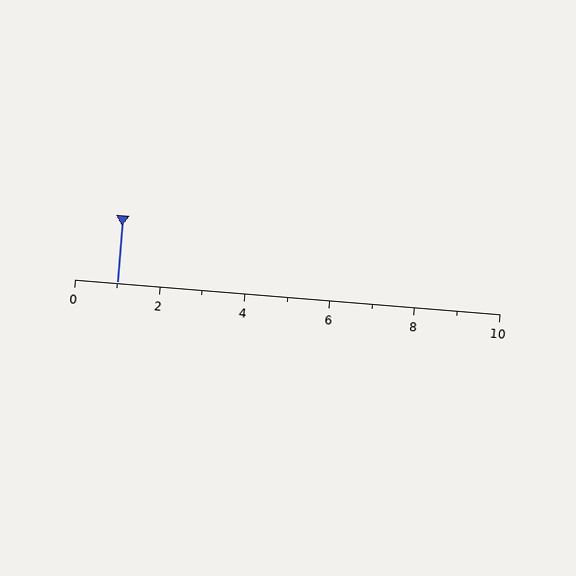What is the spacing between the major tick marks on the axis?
The major ticks are spaced 2 apart.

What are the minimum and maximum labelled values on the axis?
The axis runs from 0 to 10.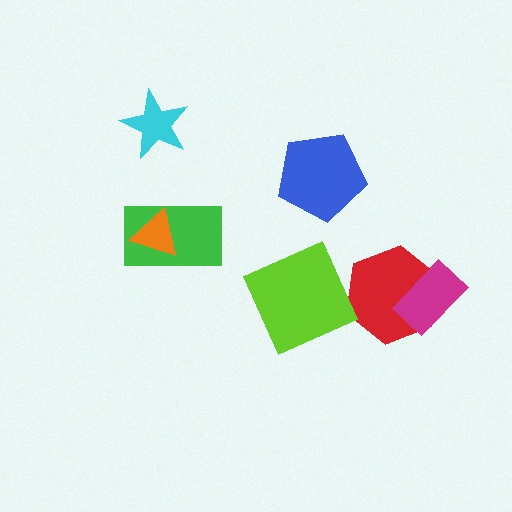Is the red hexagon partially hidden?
Yes, it is partially covered by another shape.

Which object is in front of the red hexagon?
The magenta rectangle is in front of the red hexagon.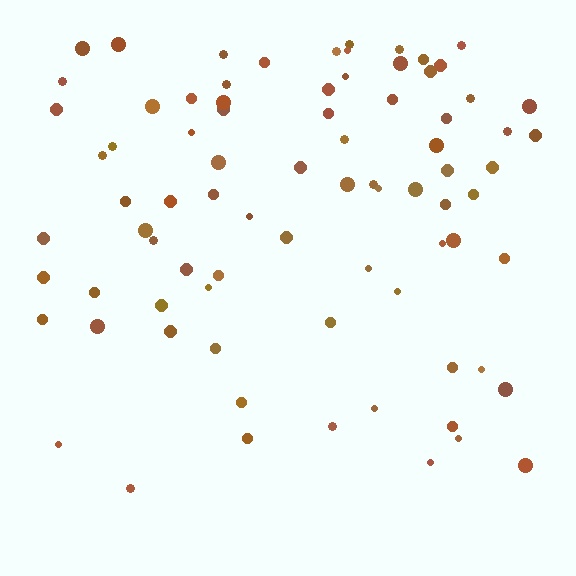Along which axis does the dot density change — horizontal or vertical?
Vertical.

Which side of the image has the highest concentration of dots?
The top.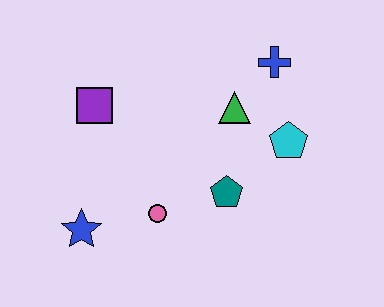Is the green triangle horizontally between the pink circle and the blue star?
No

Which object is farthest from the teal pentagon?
The purple square is farthest from the teal pentagon.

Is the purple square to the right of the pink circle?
No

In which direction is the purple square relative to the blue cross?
The purple square is to the left of the blue cross.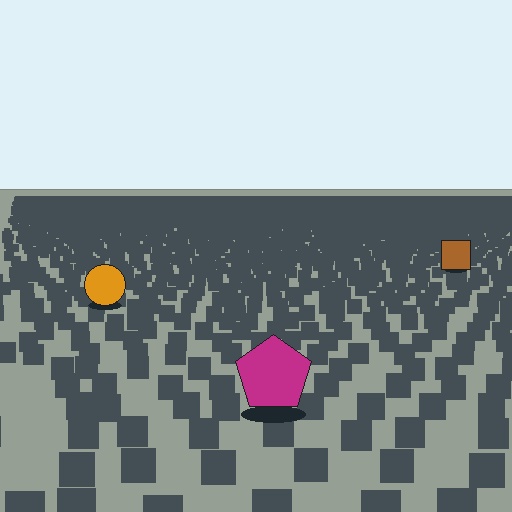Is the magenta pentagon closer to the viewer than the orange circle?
Yes. The magenta pentagon is closer — you can tell from the texture gradient: the ground texture is coarser near it.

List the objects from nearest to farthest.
From nearest to farthest: the magenta pentagon, the orange circle, the brown square.